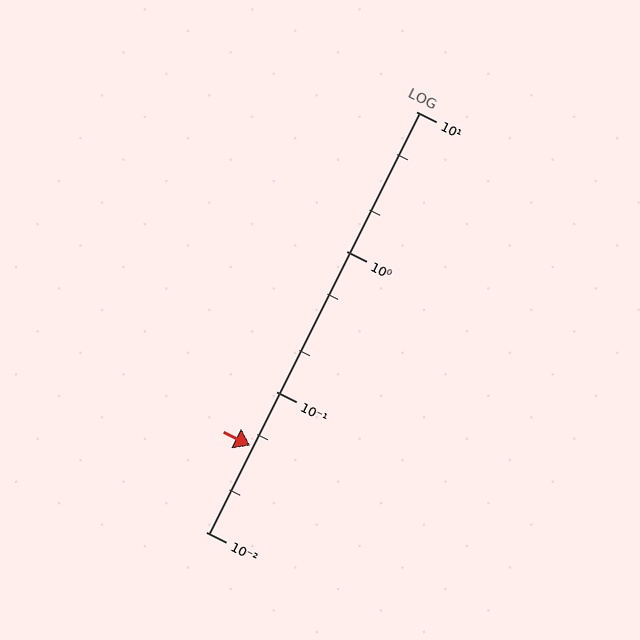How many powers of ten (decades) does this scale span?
The scale spans 3 decades, from 0.01 to 10.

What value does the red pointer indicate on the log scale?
The pointer indicates approximately 0.041.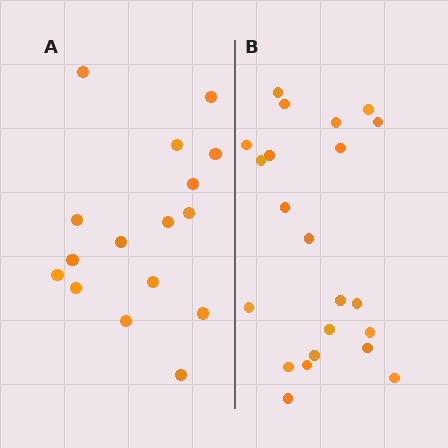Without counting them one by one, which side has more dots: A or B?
Region B (the right region) has more dots.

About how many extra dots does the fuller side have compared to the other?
Region B has about 6 more dots than region A.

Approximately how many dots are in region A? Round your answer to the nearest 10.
About 20 dots. (The exact count is 16, which rounds to 20.)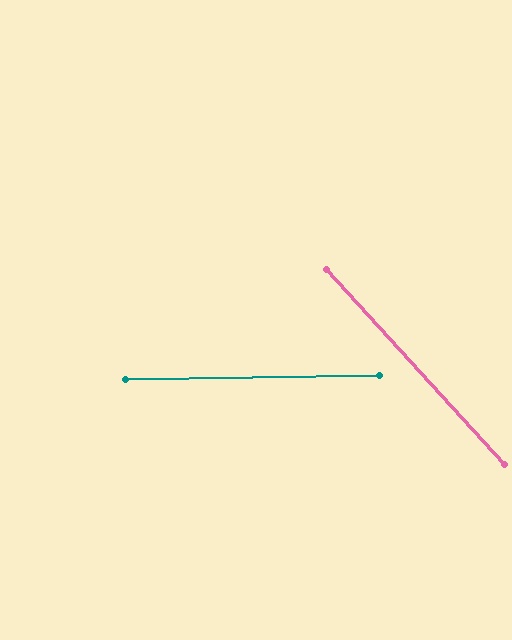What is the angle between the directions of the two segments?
Approximately 48 degrees.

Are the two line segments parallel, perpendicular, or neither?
Neither parallel nor perpendicular — they differ by about 48°.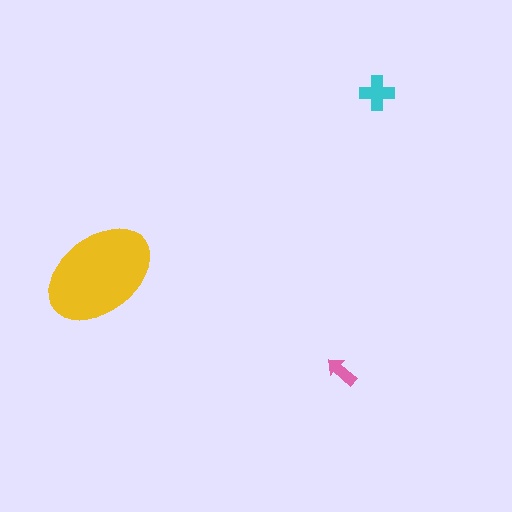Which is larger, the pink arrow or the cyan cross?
The cyan cross.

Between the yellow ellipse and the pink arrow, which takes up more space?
The yellow ellipse.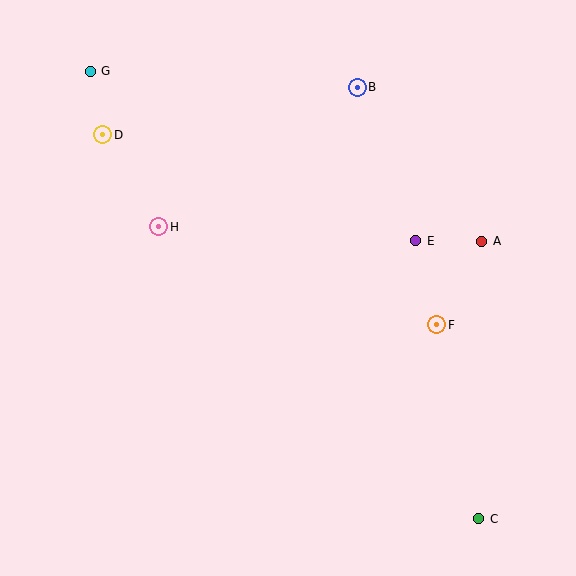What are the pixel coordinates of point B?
Point B is at (357, 87).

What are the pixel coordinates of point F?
Point F is at (437, 325).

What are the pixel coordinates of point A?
Point A is at (482, 241).